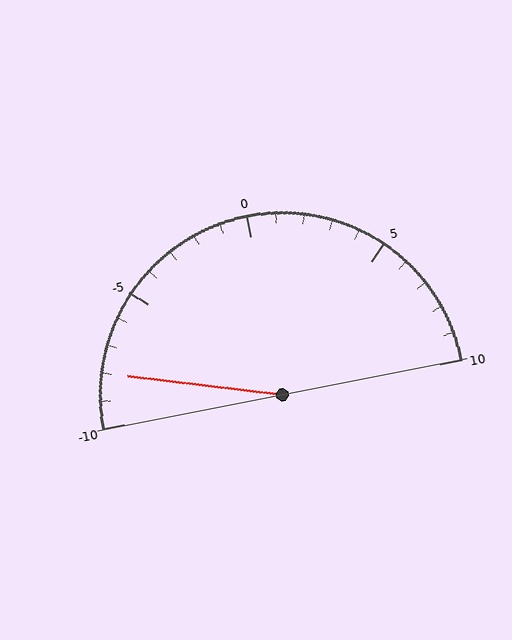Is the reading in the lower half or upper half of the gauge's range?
The reading is in the lower half of the range (-10 to 10).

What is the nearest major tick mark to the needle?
The nearest major tick mark is -10.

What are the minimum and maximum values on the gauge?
The gauge ranges from -10 to 10.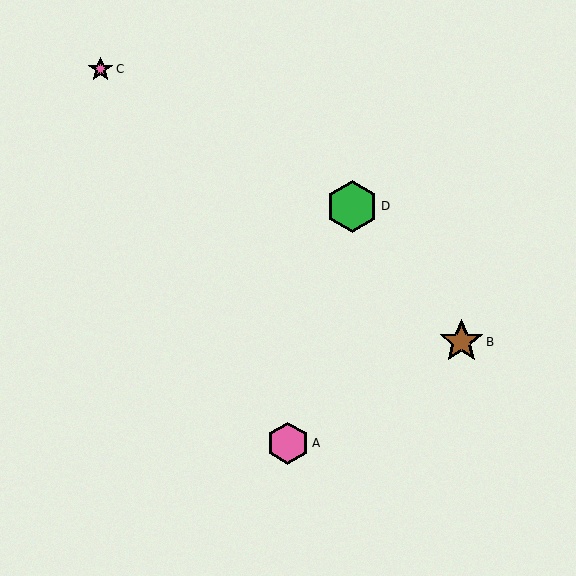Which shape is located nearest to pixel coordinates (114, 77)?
The pink star (labeled C) at (101, 69) is nearest to that location.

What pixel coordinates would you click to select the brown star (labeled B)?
Click at (461, 342) to select the brown star B.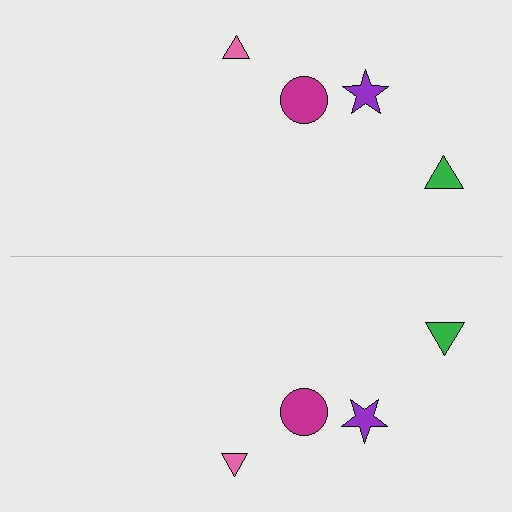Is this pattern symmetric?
Yes, this pattern has bilateral (reflection) symmetry.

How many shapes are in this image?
There are 8 shapes in this image.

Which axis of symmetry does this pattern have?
The pattern has a horizontal axis of symmetry running through the center of the image.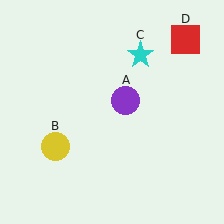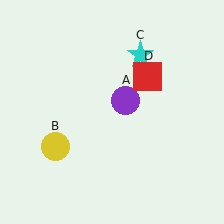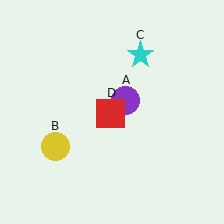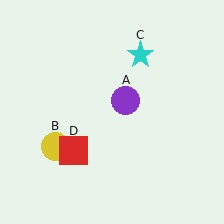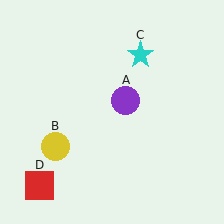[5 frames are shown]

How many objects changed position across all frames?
1 object changed position: red square (object D).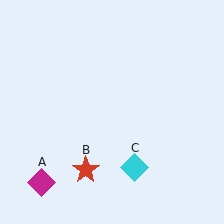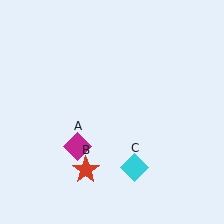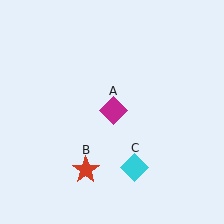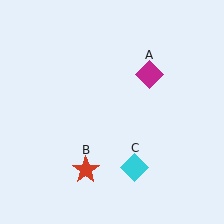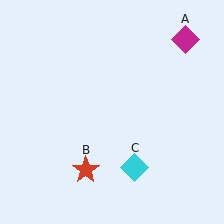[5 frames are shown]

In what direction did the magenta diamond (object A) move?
The magenta diamond (object A) moved up and to the right.